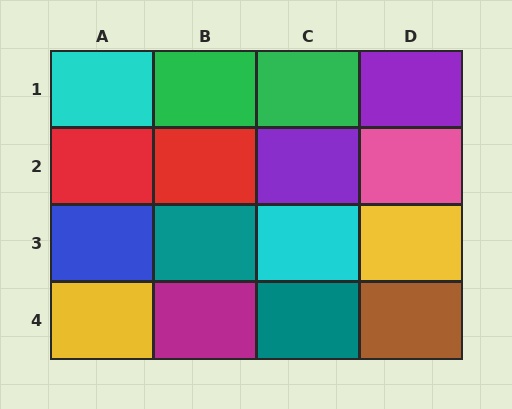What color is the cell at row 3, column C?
Cyan.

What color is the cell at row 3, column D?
Yellow.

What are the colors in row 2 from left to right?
Red, red, purple, pink.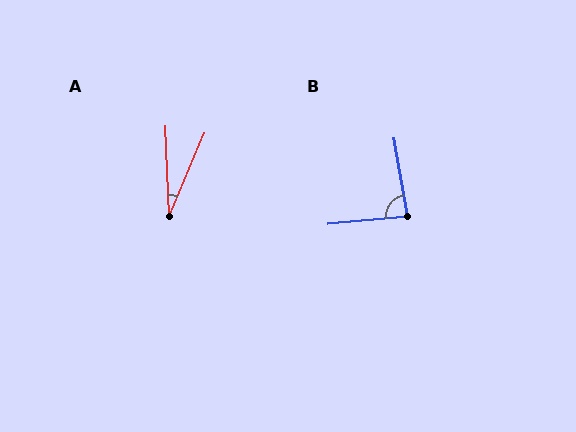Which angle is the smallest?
A, at approximately 25 degrees.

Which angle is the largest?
B, at approximately 86 degrees.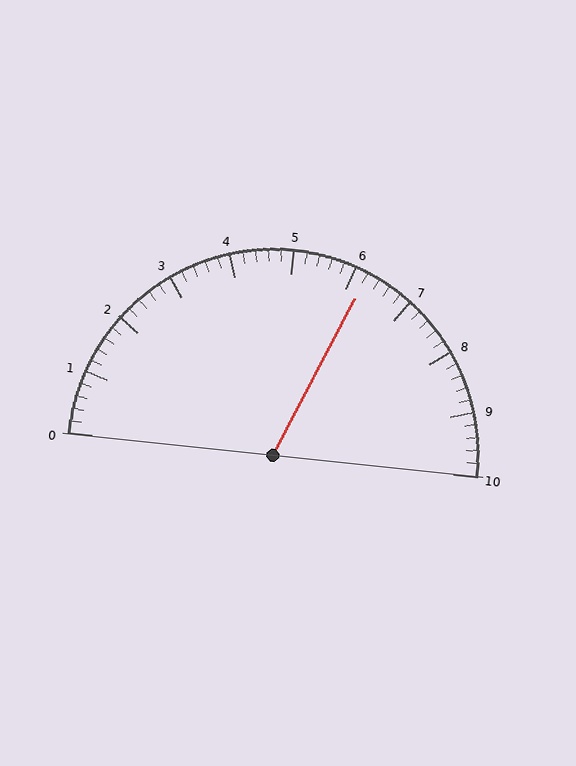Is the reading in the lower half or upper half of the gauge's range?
The reading is in the upper half of the range (0 to 10).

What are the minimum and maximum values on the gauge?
The gauge ranges from 0 to 10.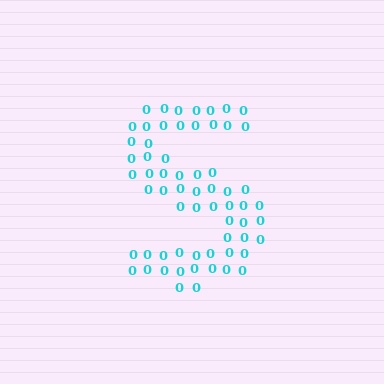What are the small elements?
The small elements are digit 0's.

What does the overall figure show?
The overall figure shows the letter S.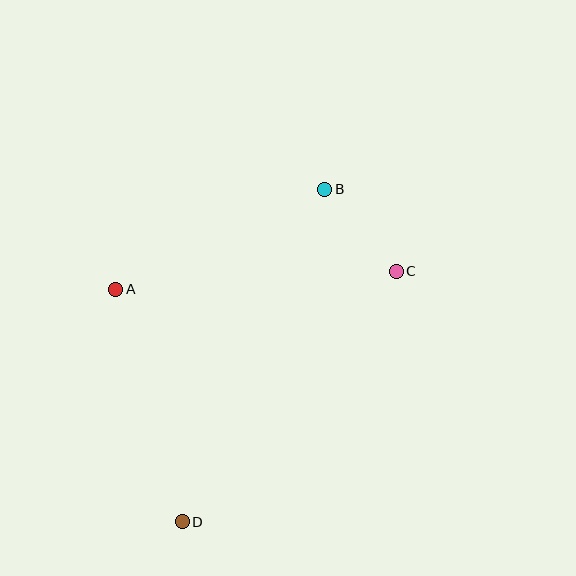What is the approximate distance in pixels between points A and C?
The distance between A and C is approximately 281 pixels.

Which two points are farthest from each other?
Points B and D are farthest from each other.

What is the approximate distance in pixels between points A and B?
The distance between A and B is approximately 232 pixels.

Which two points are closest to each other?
Points B and C are closest to each other.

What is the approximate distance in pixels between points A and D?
The distance between A and D is approximately 242 pixels.